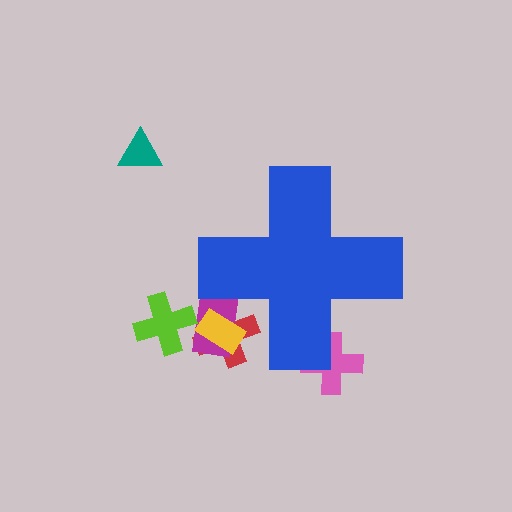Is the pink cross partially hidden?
Yes, the pink cross is partially hidden behind the blue cross.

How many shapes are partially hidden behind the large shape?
4 shapes are partially hidden.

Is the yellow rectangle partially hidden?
Yes, the yellow rectangle is partially hidden behind the blue cross.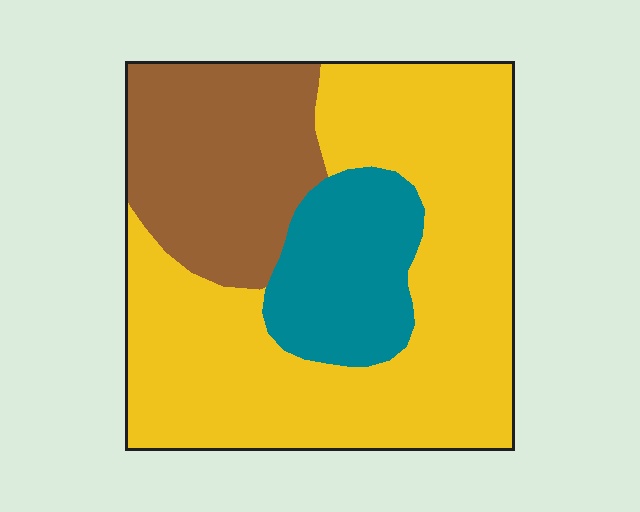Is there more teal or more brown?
Brown.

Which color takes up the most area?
Yellow, at roughly 60%.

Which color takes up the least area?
Teal, at roughly 15%.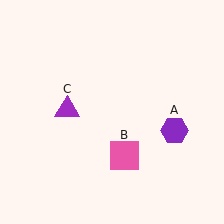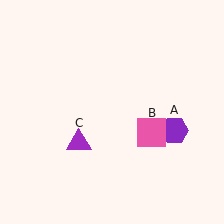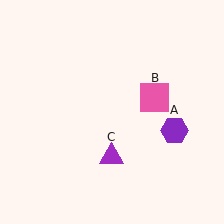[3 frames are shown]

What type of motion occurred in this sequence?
The pink square (object B), purple triangle (object C) rotated counterclockwise around the center of the scene.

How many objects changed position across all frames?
2 objects changed position: pink square (object B), purple triangle (object C).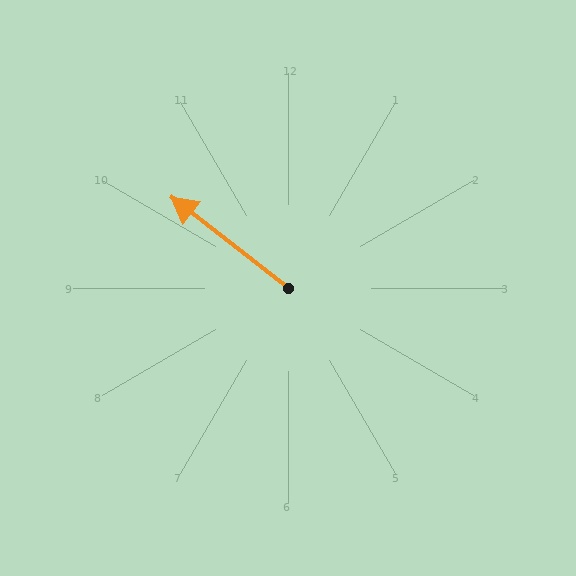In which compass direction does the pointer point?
Northwest.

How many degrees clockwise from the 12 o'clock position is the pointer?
Approximately 308 degrees.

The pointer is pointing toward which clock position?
Roughly 10 o'clock.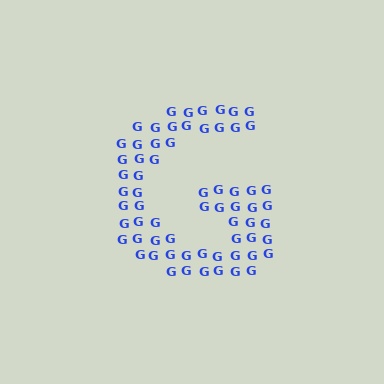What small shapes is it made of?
It is made of small letter G's.